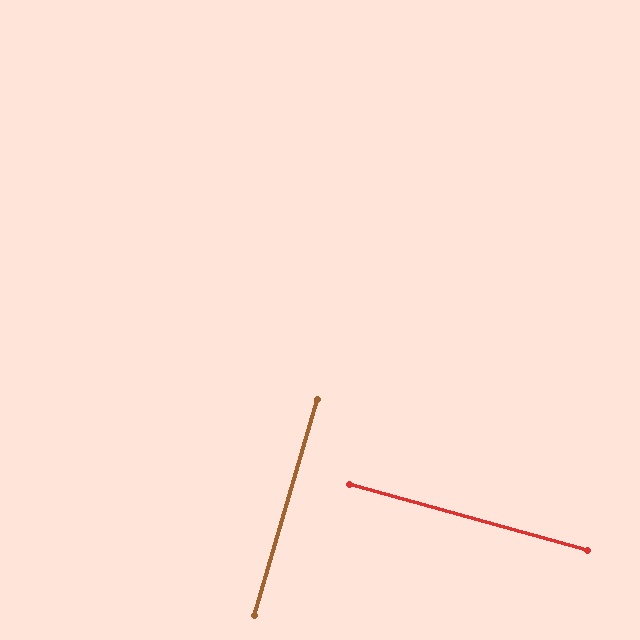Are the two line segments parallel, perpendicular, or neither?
Perpendicular — they meet at approximately 89°.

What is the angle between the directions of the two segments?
Approximately 89 degrees.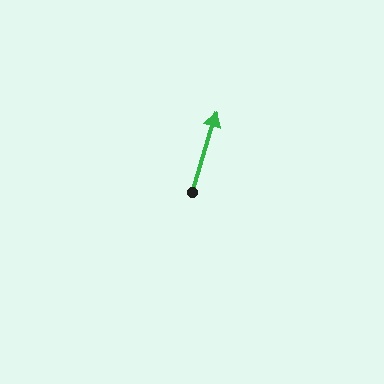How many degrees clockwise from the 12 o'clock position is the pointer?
Approximately 17 degrees.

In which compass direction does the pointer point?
North.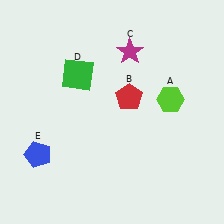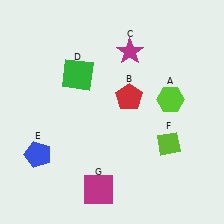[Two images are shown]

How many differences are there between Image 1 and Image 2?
There are 2 differences between the two images.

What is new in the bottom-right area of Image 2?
A lime diamond (F) was added in the bottom-right area of Image 2.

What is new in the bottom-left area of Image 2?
A magenta square (G) was added in the bottom-left area of Image 2.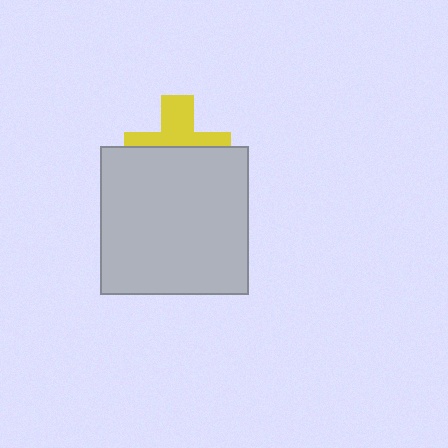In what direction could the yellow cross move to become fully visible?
The yellow cross could move up. That would shift it out from behind the light gray square entirely.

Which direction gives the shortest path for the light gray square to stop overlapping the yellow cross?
Moving down gives the shortest separation.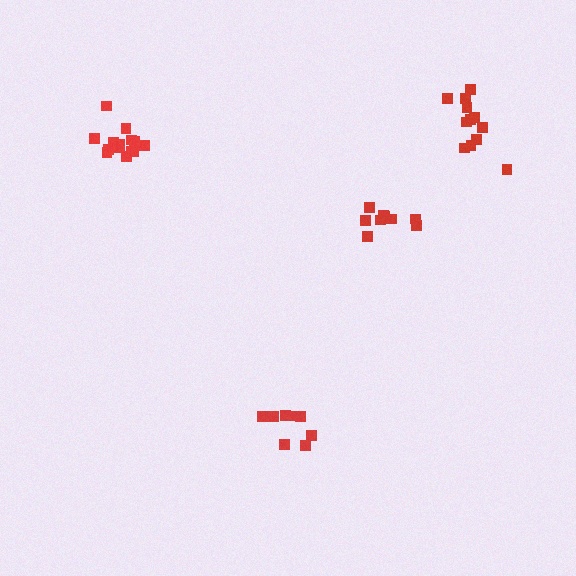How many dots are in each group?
Group 1: 12 dots, Group 2: 14 dots, Group 3: 9 dots, Group 4: 8 dots (43 total).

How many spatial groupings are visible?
There are 4 spatial groupings.